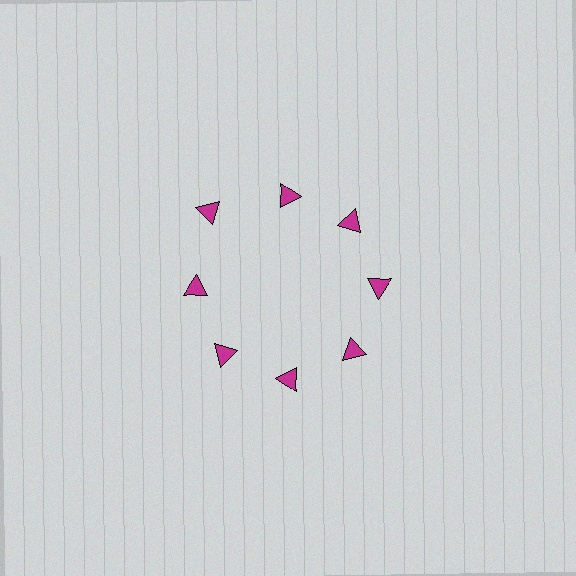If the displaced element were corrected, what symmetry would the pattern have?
It would have 8-fold rotational symmetry — the pattern would map onto itself every 45 degrees.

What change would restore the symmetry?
The symmetry would be restored by moving it inward, back onto the ring so that all 8 triangles sit at equal angles and equal distance from the center.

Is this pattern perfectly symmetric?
No. The 8 magenta triangles are arranged in a ring, but one element near the 10 o'clock position is pushed outward from the center, breaking the 8-fold rotational symmetry.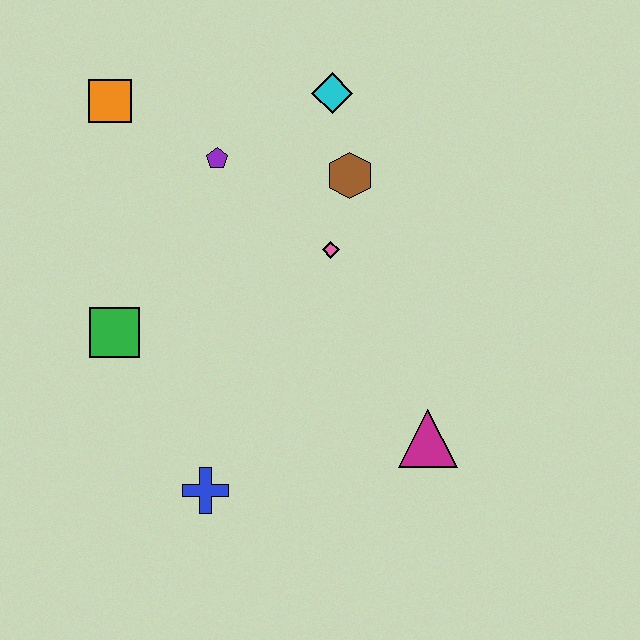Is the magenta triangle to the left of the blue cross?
No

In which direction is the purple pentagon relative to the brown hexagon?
The purple pentagon is to the left of the brown hexagon.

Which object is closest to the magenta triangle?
The pink diamond is closest to the magenta triangle.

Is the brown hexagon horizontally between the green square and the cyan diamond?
No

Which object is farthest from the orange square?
The magenta triangle is farthest from the orange square.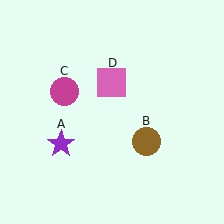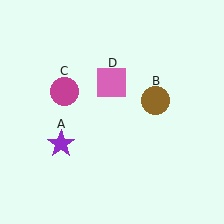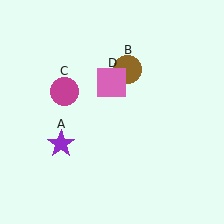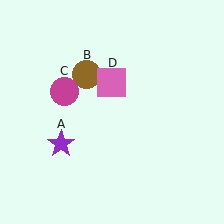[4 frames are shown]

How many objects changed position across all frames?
1 object changed position: brown circle (object B).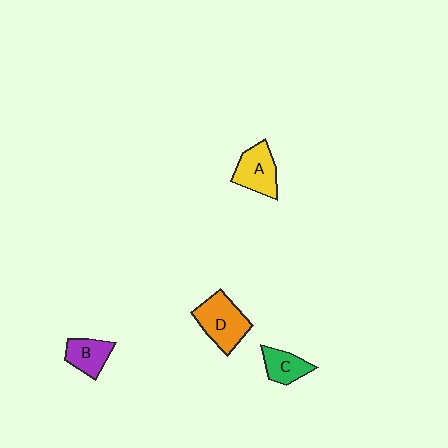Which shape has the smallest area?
Shape C (green).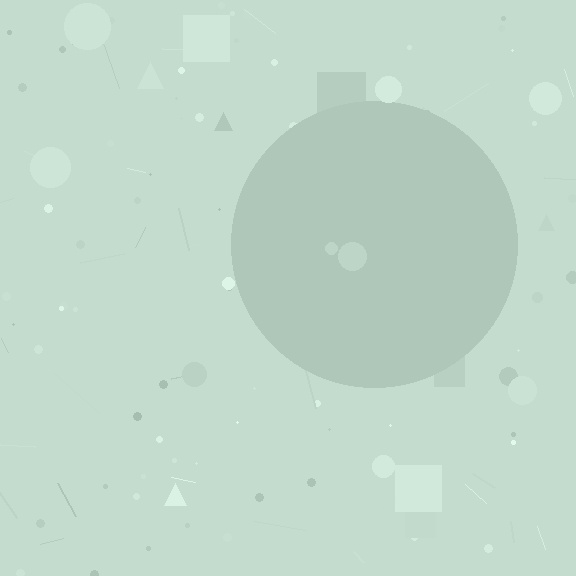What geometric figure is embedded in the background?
A circle is embedded in the background.